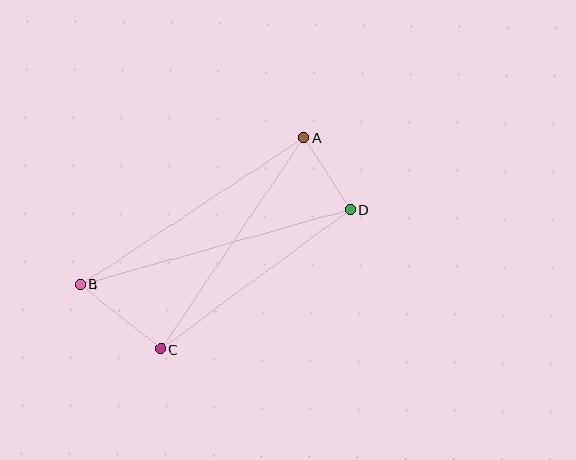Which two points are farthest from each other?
Points B and D are farthest from each other.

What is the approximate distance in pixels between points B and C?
The distance between B and C is approximately 103 pixels.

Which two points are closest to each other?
Points A and D are closest to each other.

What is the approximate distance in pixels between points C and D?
The distance between C and D is approximately 236 pixels.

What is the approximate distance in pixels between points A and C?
The distance between A and C is approximately 256 pixels.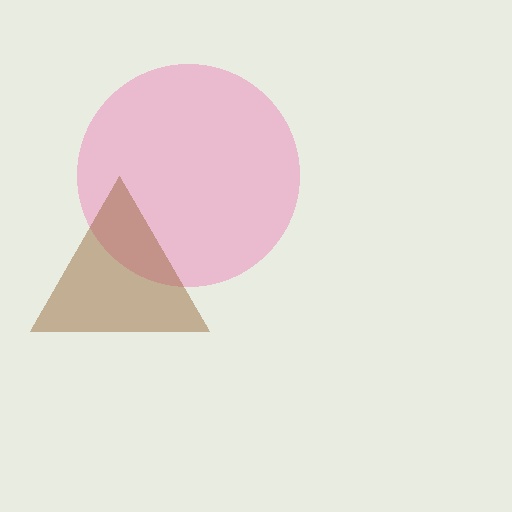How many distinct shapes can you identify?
There are 2 distinct shapes: a pink circle, a brown triangle.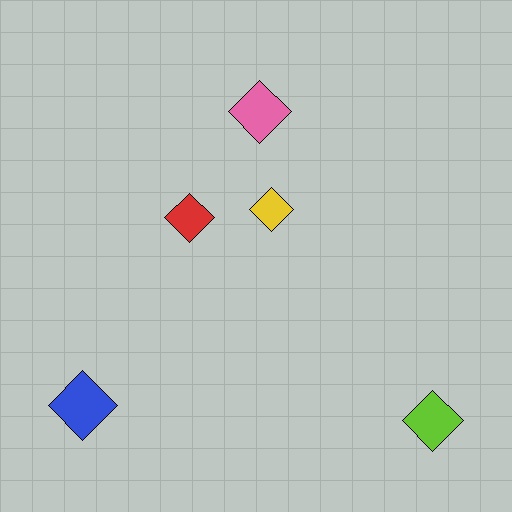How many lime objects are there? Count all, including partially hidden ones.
There is 1 lime object.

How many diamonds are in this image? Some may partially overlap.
There are 5 diamonds.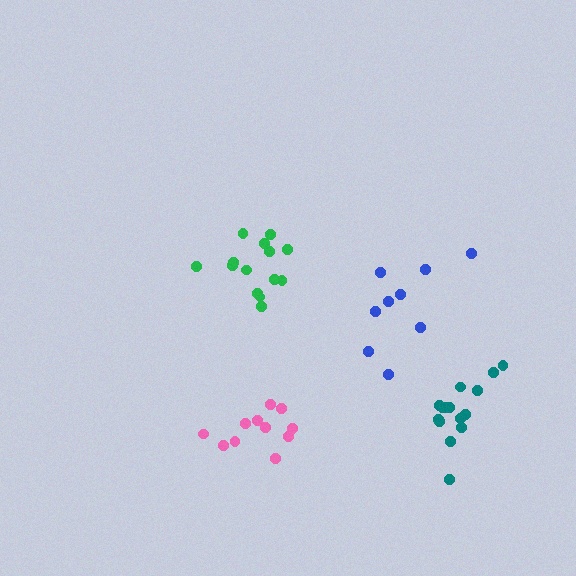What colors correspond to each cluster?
The clusters are colored: pink, green, blue, teal.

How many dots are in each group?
Group 1: 11 dots, Group 2: 14 dots, Group 3: 9 dots, Group 4: 15 dots (49 total).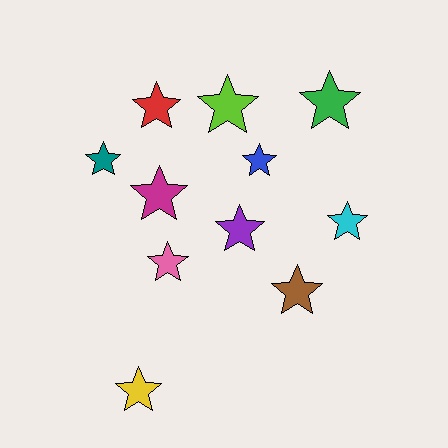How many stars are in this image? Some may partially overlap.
There are 11 stars.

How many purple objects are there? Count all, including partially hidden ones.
There is 1 purple object.